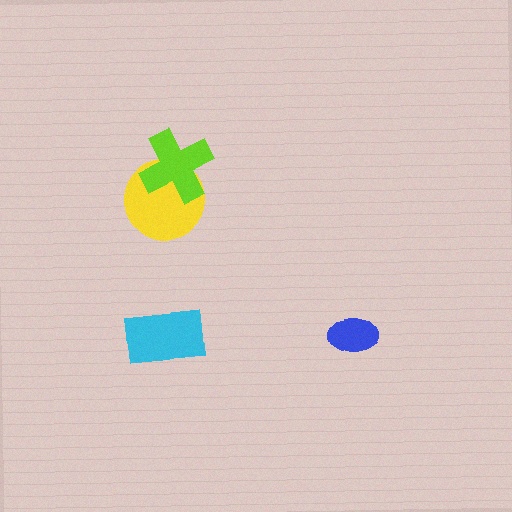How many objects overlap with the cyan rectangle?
0 objects overlap with the cyan rectangle.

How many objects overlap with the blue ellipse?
0 objects overlap with the blue ellipse.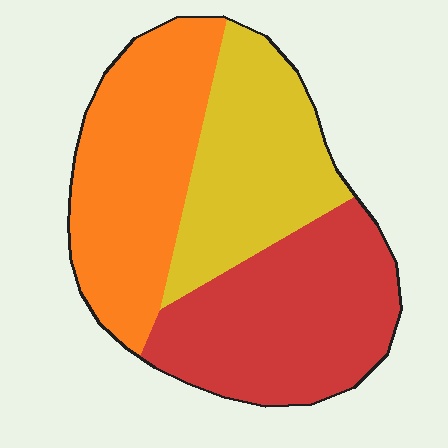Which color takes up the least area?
Yellow, at roughly 30%.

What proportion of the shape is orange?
Orange takes up between a third and a half of the shape.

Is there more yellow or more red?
Red.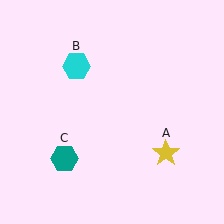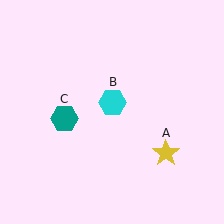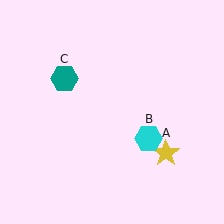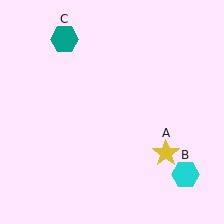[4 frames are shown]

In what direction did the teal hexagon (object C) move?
The teal hexagon (object C) moved up.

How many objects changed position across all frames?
2 objects changed position: cyan hexagon (object B), teal hexagon (object C).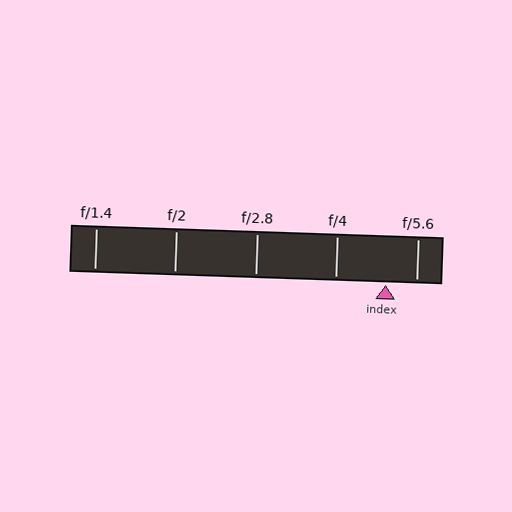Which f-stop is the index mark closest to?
The index mark is closest to f/5.6.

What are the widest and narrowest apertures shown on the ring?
The widest aperture shown is f/1.4 and the narrowest is f/5.6.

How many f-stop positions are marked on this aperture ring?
There are 5 f-stop positions marked.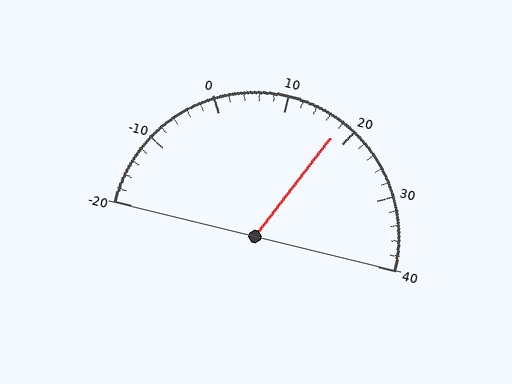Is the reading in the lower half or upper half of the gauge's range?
The reading is in the upper half of the range (-20 to 40).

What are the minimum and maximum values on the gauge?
The gauge ranges from -20 to 40.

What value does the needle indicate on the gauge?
The needle indicates approximately 18.